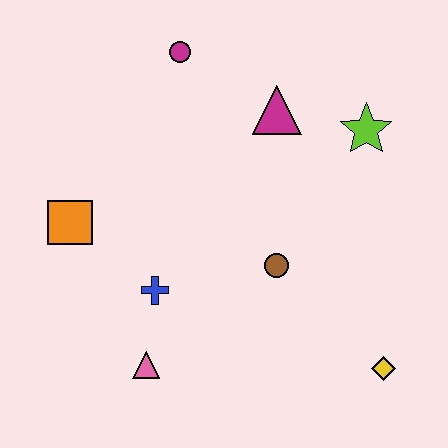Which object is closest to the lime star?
The magenta triangle is closest to the lime star.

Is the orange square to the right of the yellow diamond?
No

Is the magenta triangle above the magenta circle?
No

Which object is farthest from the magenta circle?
The yellow diamond is farthest from the magenta circle.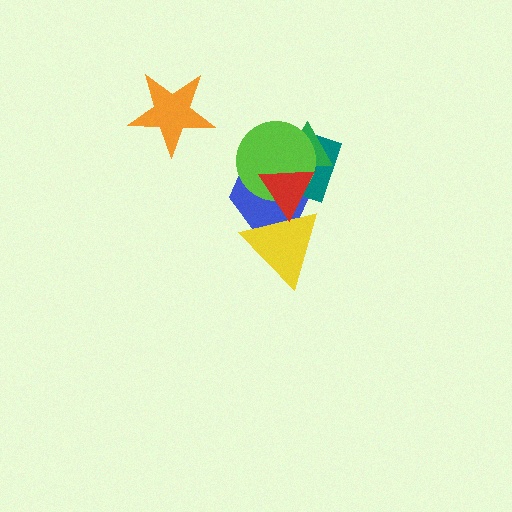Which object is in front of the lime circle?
The red triangle is in front of the lime circle.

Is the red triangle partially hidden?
No, no other shape covers it.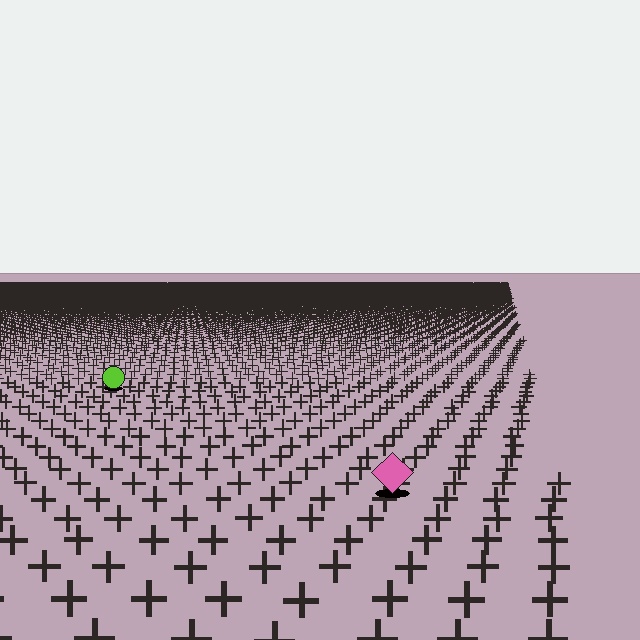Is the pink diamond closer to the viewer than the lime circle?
Yes. The pink diamond is closer — you can tell from the texture gradient: the ground texture is coarser near it.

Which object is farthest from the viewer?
The lime circle is farthest from the viewer. It appears smaller and the ground texture around it is denser.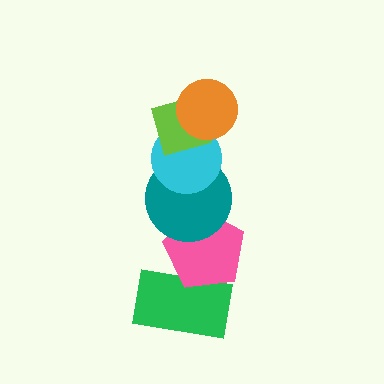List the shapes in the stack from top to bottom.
From top to bottom: the orange circle, the lime diamond, the cyan circle, the teal circle, the pink pentagon, the green rectangle.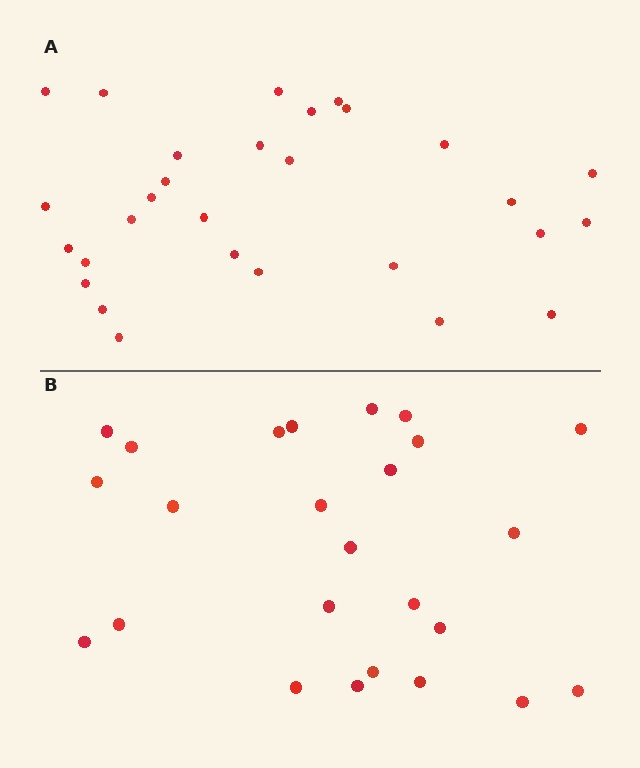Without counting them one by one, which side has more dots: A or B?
Region A (the top region) has more dots.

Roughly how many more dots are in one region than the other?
Region A has about 4 more dots than region B.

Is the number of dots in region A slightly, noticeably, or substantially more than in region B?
Region A has only slightly more — the two regions are fairly close. The ratio is roughly 1.2 to 1.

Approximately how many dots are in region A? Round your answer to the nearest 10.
About 30 dots. (The exact count is 29, which rounds to 30.)